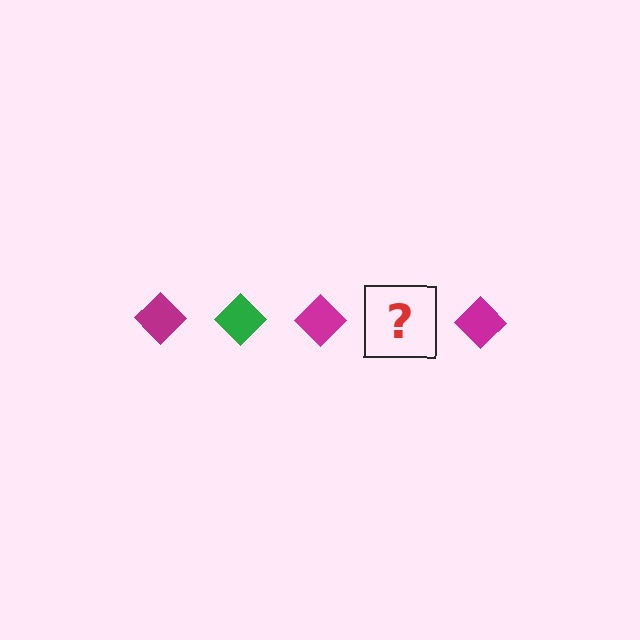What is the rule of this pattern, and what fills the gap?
The rule is that the pattern cycles through magenta, green diamonds. The gap should be filled with a green diamond.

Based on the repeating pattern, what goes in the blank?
The blank should be a green diamond.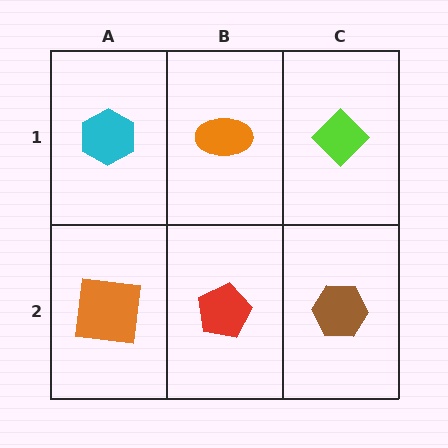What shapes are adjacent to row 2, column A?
A cyan hexagon (row 1, column A), a red pentagon (row 2, column B).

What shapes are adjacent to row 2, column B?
An orange ellipse (row 1, column B), an orange square (row 2, column A), a brown hexagon (row 2, column C).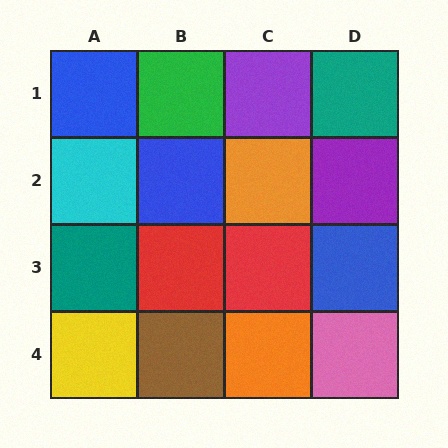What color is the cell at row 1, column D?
Teal.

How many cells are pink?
1 cell is pink.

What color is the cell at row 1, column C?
Purple.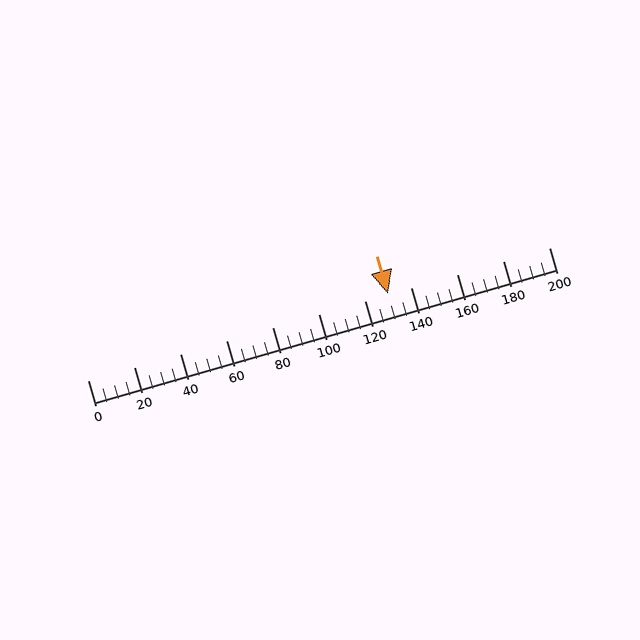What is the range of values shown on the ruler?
The ruler shows values from 0 to 200.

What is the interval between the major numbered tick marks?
The major tick marks are spaced 20 units apart.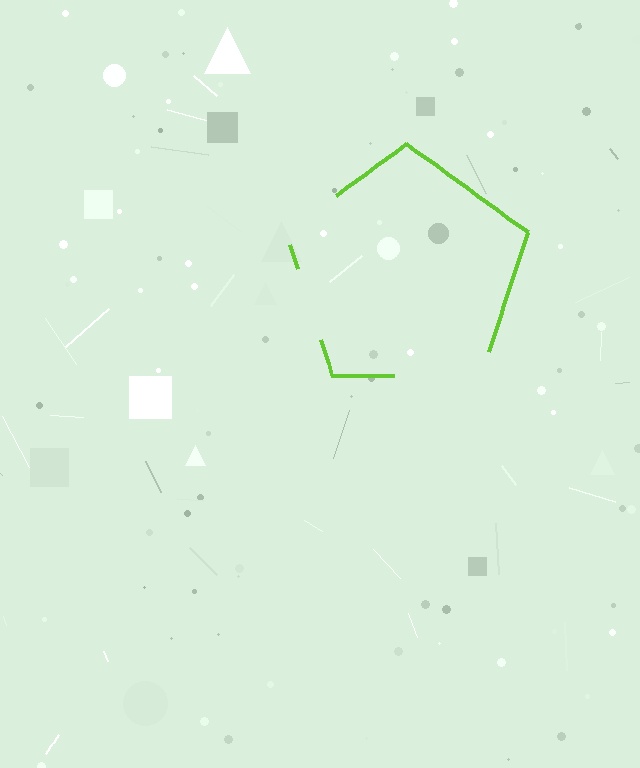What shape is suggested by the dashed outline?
The dashed outline suggests a pentagon.